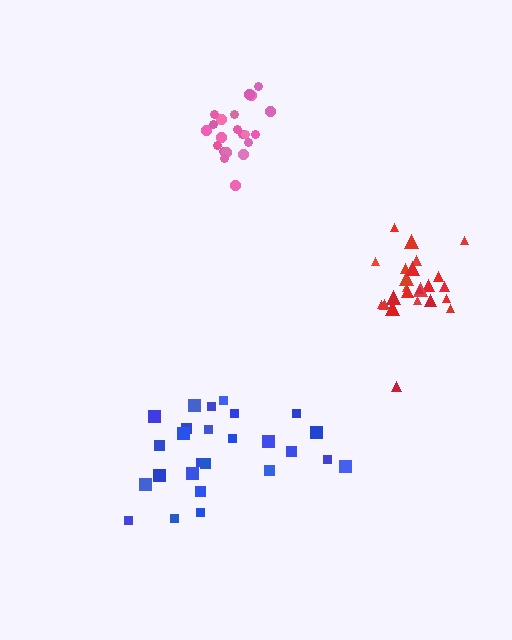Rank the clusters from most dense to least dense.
pink, red, blue.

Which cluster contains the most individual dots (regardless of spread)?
Blue (26).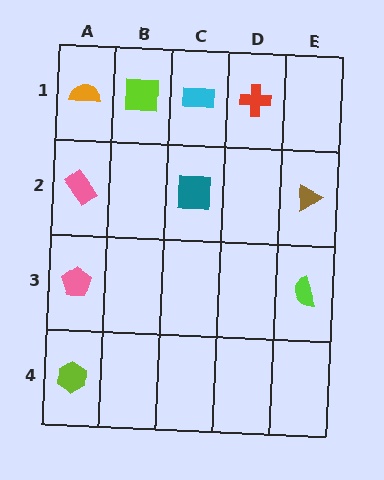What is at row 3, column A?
A pink pentagon.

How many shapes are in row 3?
2 shapes.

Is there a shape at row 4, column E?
No, that cell is empty.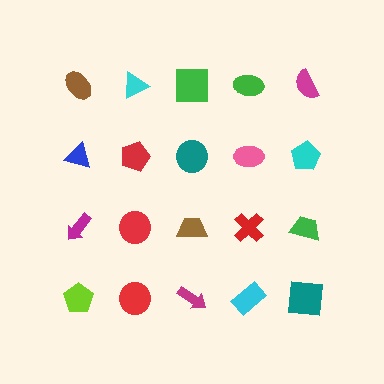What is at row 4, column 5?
A teal square.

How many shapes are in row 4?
5 shapes.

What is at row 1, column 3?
A green square.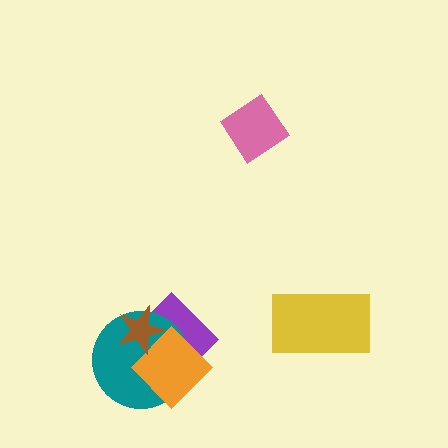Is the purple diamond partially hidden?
Yes, it is partially covered by another shape.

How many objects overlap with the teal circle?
3 objects overlap with the teal circle.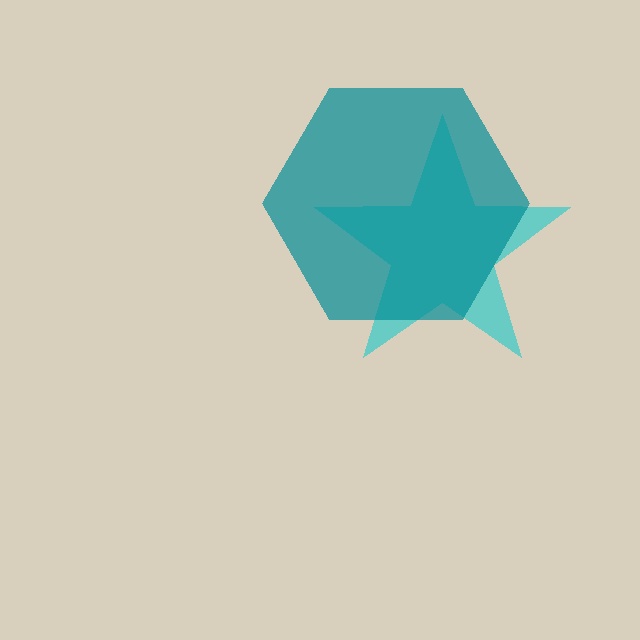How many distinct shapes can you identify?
There are 2 distinct shapes: a cyan star, a teal hexagon.